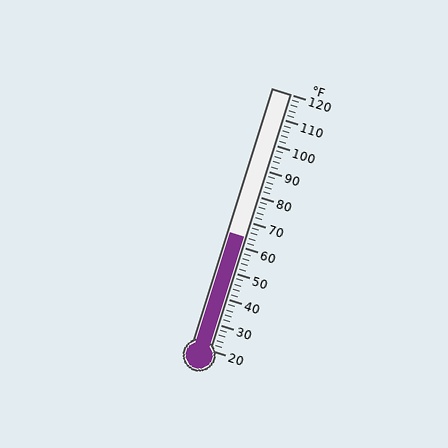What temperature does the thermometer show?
The thermometer shows approximately 64°F.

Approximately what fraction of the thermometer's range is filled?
The thermometer is filled to approximately 45% of its range.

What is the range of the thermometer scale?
The thermometer scale ranges from 20°F to 120°F.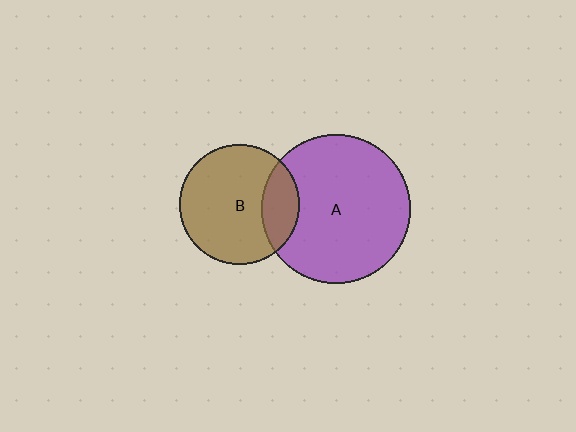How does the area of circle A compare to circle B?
Approximately 1.5 times.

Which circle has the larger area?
Circle A (purple).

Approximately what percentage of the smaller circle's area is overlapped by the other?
Approximately 20%.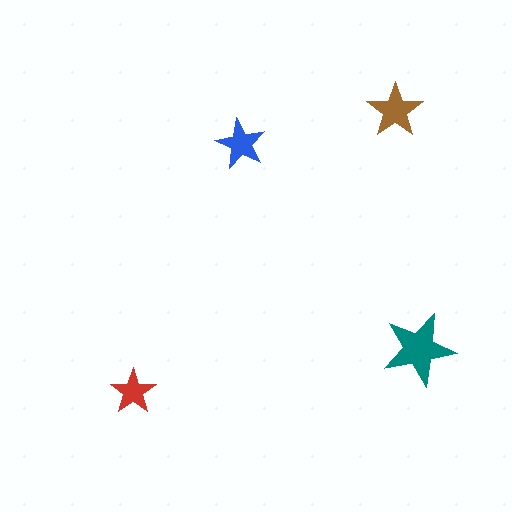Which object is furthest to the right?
The teal star is rightmost.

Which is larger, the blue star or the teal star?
The teal one.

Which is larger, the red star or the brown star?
The brown one.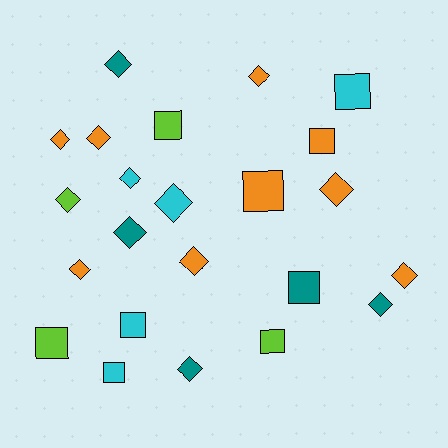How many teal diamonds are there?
There are 4 teal diamonds.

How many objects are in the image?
There are 23 objects.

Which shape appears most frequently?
Diamond, with 14 objects.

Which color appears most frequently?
Orange, with 9 objects.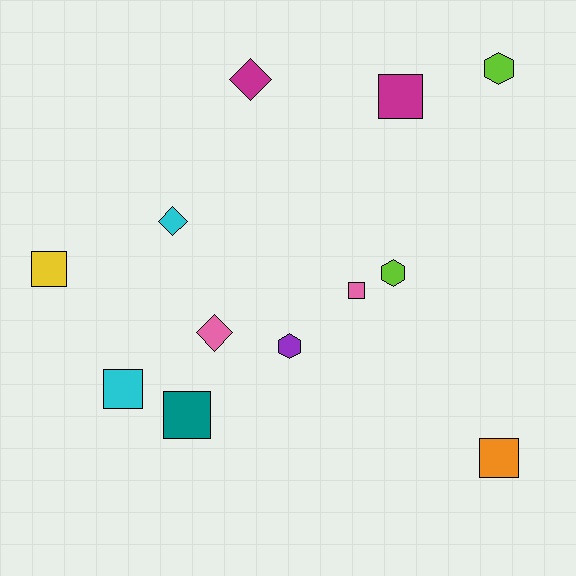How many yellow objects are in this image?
There is 1 yellow object.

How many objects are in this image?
There are 12 objects.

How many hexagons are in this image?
There are 3 hexagons.